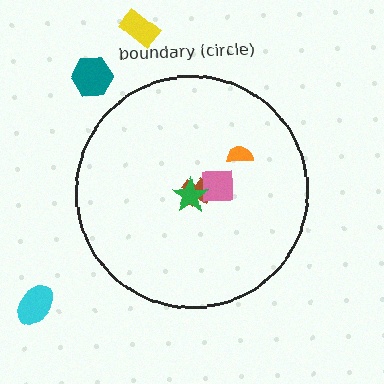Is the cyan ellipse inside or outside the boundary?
Outside.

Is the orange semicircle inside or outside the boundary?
Inside.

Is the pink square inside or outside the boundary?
Inside.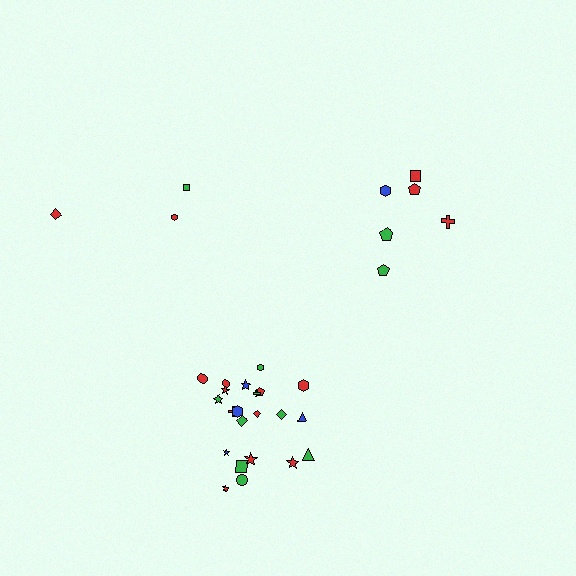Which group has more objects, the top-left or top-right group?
The top-right group.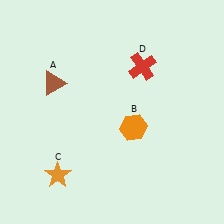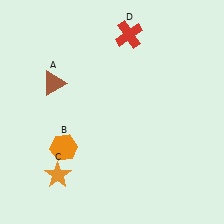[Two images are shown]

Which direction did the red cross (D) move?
The red cross (D) moved up.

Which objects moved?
The objects that moved are: the orange hexagon (B), the red cross (D).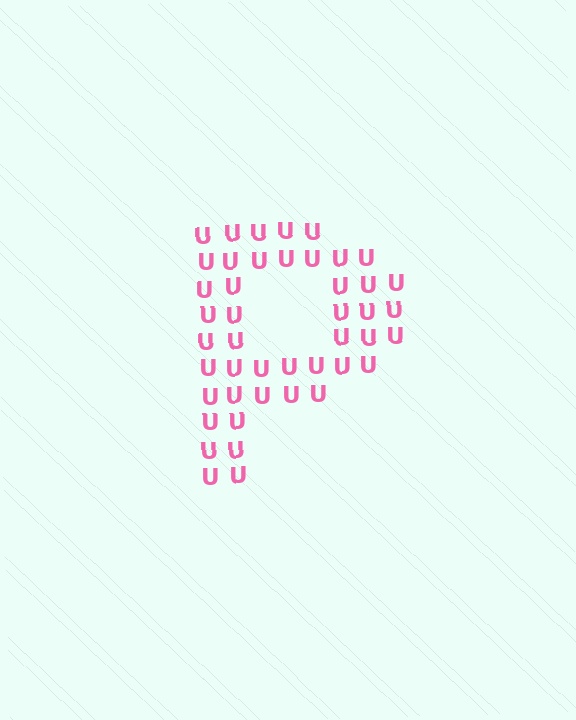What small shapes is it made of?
It is made of small letter U's.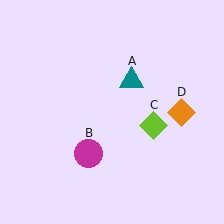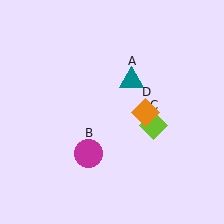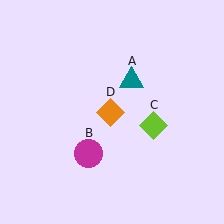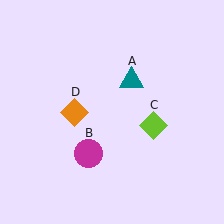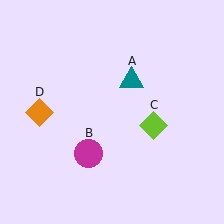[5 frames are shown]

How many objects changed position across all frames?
1 object changed position: orange diamond (object D).